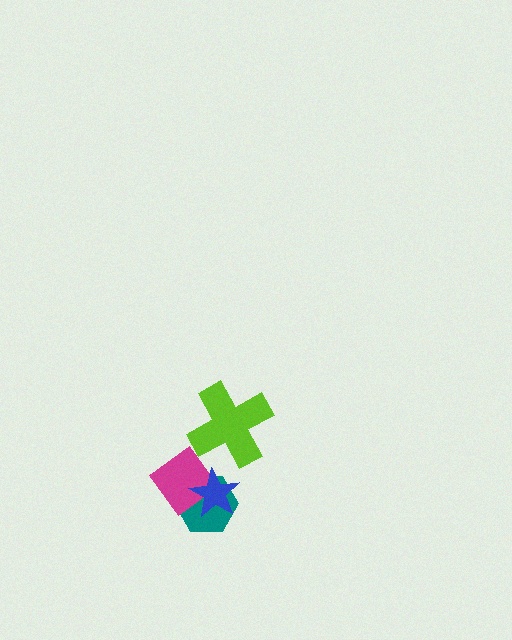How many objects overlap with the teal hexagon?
2 objects overlap with the teal hexagon.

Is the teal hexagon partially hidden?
Yes, it is partially covered by another shape.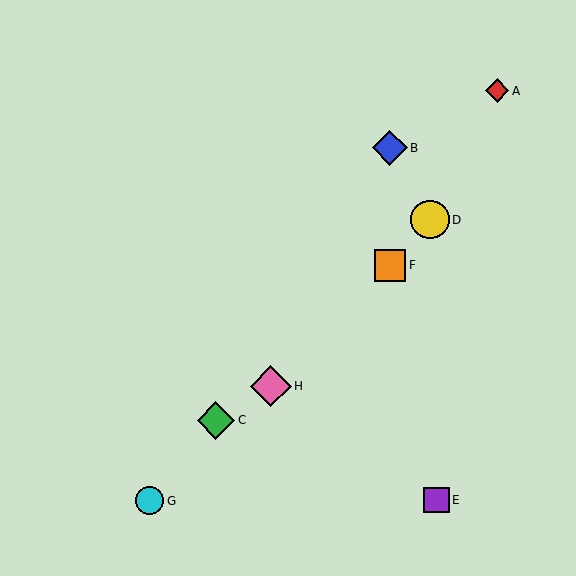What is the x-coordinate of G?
Object G is at x≈150.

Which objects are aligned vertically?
Objects B, F are aligned vertically.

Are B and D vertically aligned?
No, B is at x≈390 and D is at x≈430.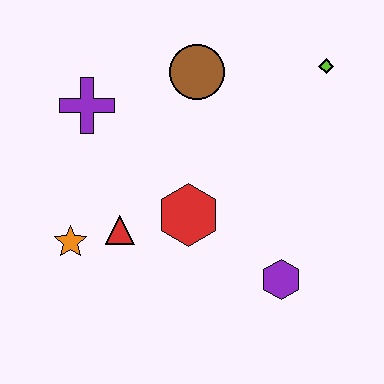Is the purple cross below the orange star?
No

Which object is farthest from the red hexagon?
The lime diamond is farthest from the red hexagon.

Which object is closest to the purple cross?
The brown circle is closest to the purple cross.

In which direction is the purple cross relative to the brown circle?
The purple cross is to the left of the brown circle.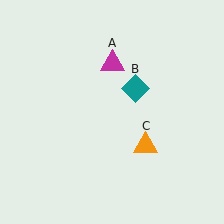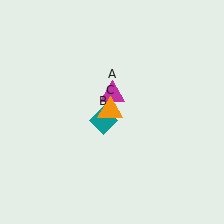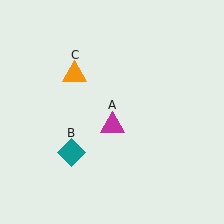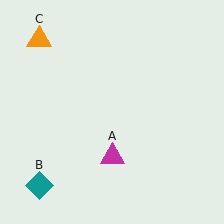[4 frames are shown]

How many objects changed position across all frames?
3 objects changed position: magenta triangle (object A), teal diamond (object B), orange triangle (object C).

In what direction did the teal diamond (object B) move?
The teal diamond (object B) moved down and to the left.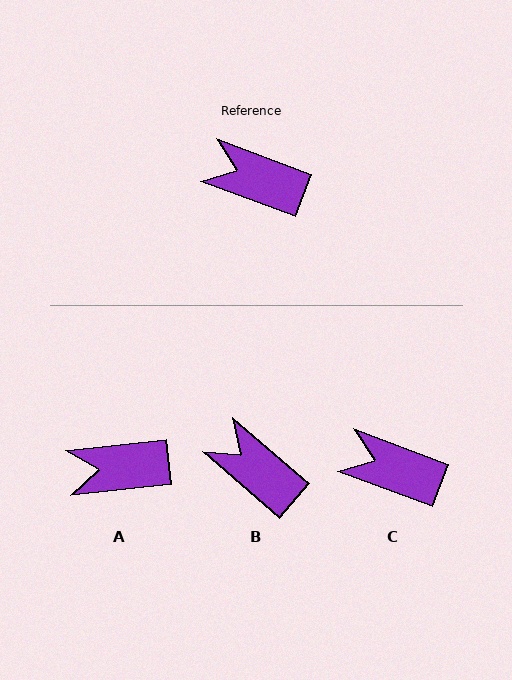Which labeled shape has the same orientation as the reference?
C.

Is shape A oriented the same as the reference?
No, it is off by about 27 degrees.